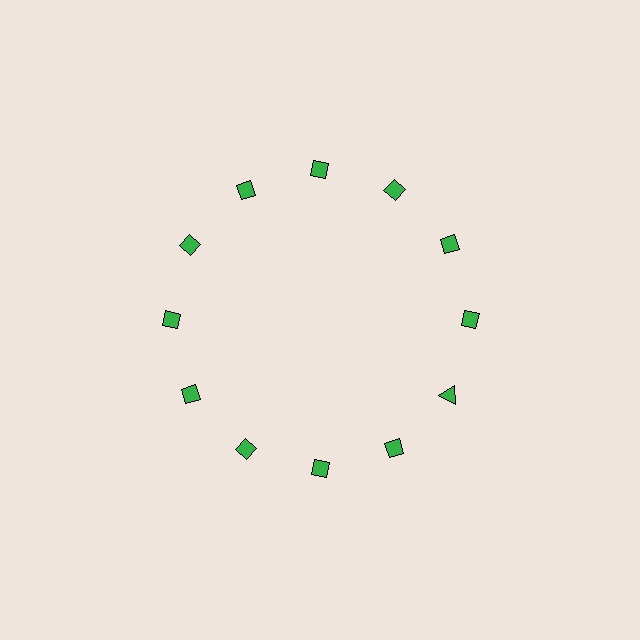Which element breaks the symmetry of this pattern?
The green triangle at roughly the 4 o'clock position breaks the symmetry. All other shapes are green diamonds.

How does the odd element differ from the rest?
It has a different shape: triangle instead of diamond.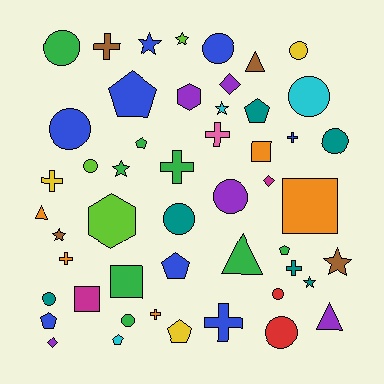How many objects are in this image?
There are 50 objects.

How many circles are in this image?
There are 13 circles.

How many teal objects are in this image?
There are 6 teal objects.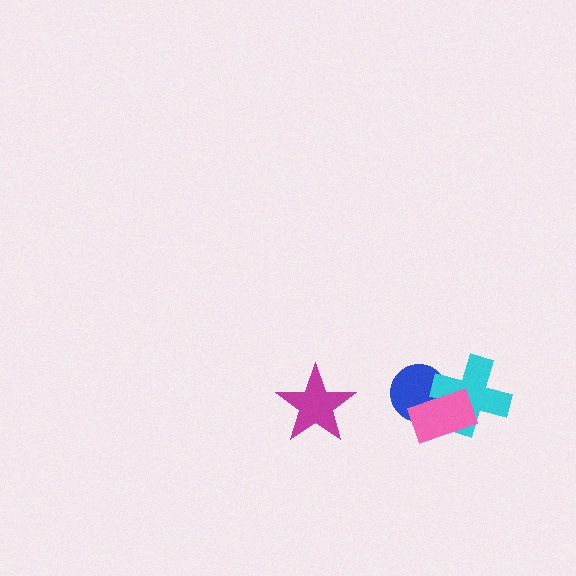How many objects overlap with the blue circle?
2 objects overlap with the blue circle.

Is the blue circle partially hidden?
Yes, it is partially covered by another shape.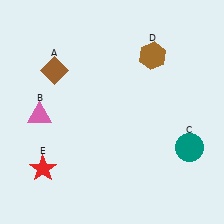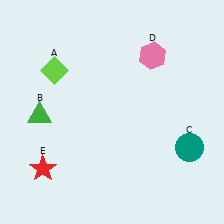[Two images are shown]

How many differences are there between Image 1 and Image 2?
There are 3 differences between the two images.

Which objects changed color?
A changed from brown to lime. B changed from pink to green. D changed from brown to pink.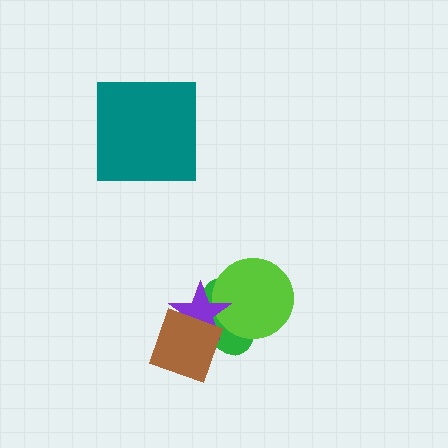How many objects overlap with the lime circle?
2 objects overlap with the lime circle.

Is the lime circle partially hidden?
Yes, it is partially covered by another shape.